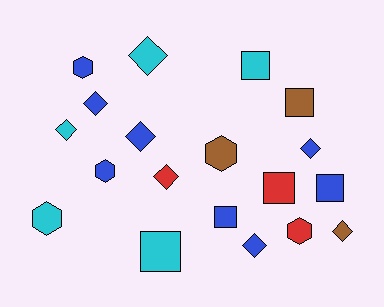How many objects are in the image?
There are 19 objects.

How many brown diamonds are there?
There is 1 brown diamond.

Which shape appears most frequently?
Diamond, with 8 objects.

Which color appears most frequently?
Blue, with 8 objects.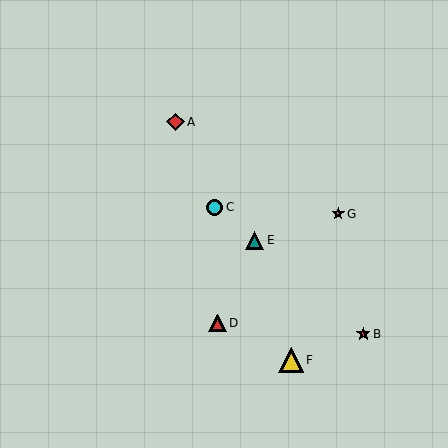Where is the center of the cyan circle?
The center of the cyan circle is at (215, 207).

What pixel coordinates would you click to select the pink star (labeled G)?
Click at (338, 214) to select the pink star G.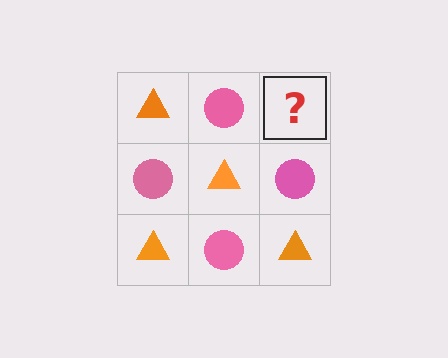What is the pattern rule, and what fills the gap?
The rule is that it alternates orange triangle and pink circle in a checkerboard pattern. The gap should be filled with an orange triangle.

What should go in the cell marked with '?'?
The missing cell should contain an orange triangle.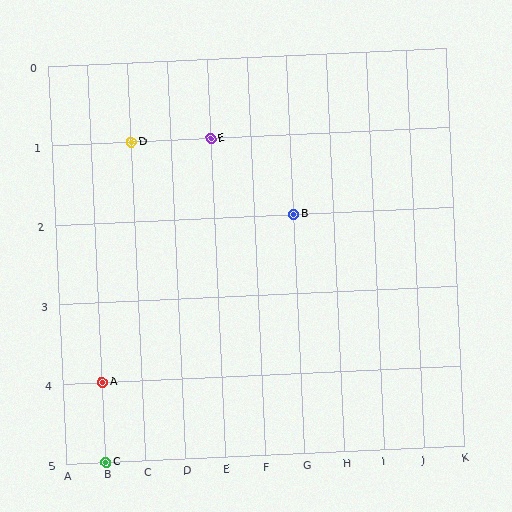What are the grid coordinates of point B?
Point B is at grid coordinates (G, 2).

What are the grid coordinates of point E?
Point E is at grid coordinates (E, 1).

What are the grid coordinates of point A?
Point A is at grid coordinates (B, 4).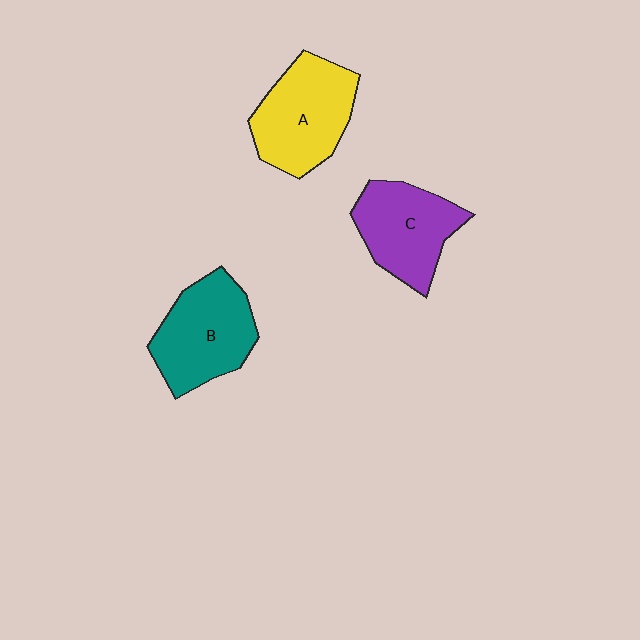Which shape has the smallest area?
Shape C (purple).